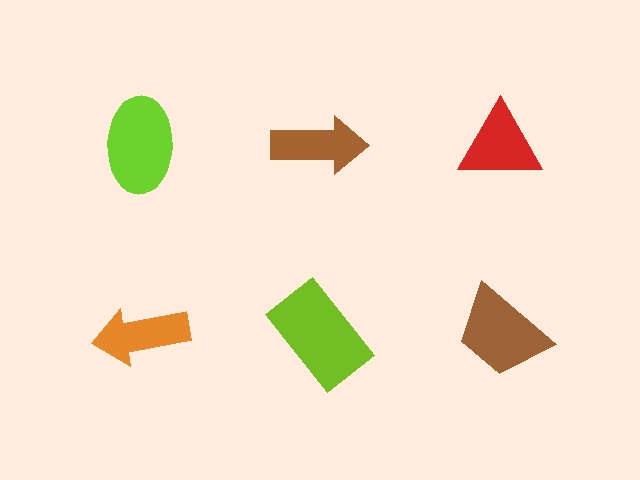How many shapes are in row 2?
3 shapes.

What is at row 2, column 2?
A lime rectangle.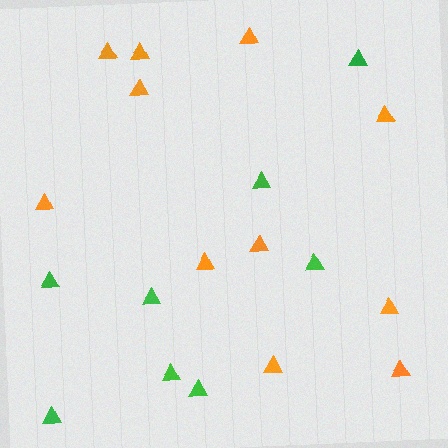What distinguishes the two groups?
There are 2 groups: one group of green triangles (8) and one group of orange triangles (11).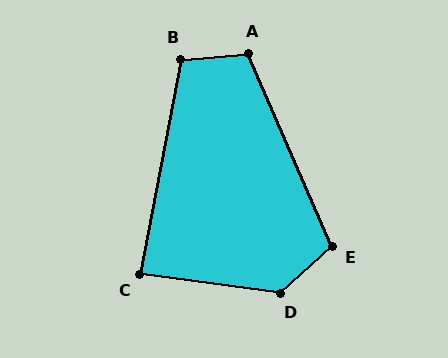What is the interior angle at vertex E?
Approximately 109 degrees (obtuse).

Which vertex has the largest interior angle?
D, at approximately 130 degrees.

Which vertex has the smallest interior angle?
C, at approximately 87 degrees.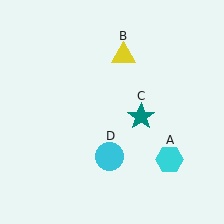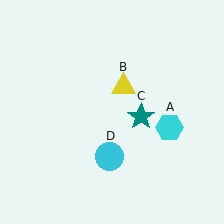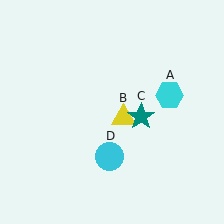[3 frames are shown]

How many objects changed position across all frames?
2 objects changed position: cyan hexagon (object A), yellow triangle (object B).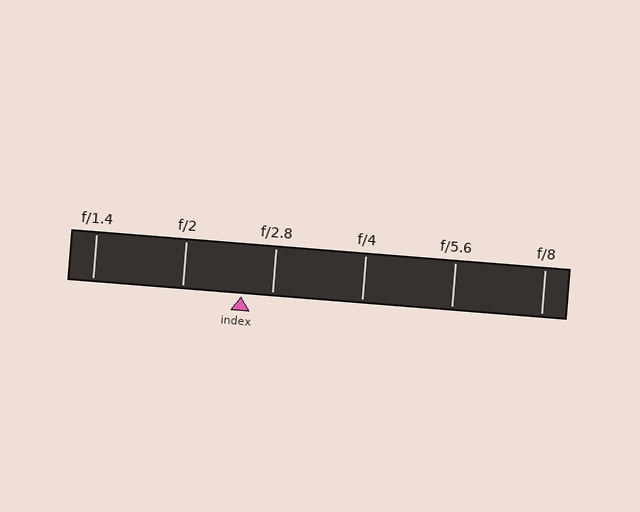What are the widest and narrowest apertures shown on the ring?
The widest aperture shown is f/1.4 and the narrowest is f/8.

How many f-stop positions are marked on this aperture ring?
There are 6 f-stop positions marked.